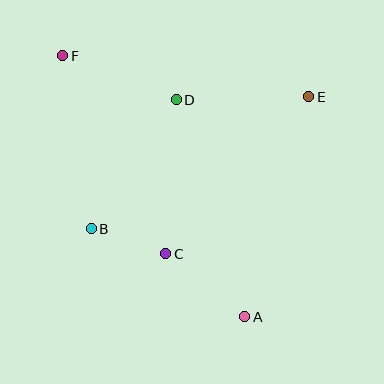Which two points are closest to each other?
Points B and C are closest to each other.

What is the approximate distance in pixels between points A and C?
The distance between A and C is approximately 101 pixels.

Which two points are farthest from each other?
Points A and F are farthest from each other.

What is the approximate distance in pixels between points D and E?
The distance between D and E is approximately 132 pixels.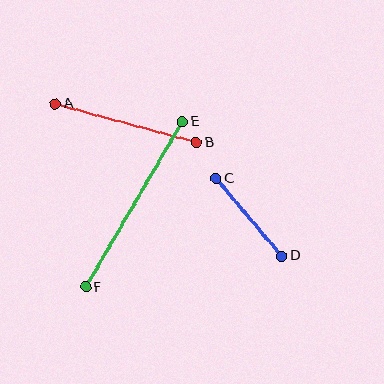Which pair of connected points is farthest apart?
Points E and F are farthest apart.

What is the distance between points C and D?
The distance is approximately 102 pixels.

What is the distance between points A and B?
The distance is approximately 146 pixels.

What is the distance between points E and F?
The distance is approximately 192 pixels.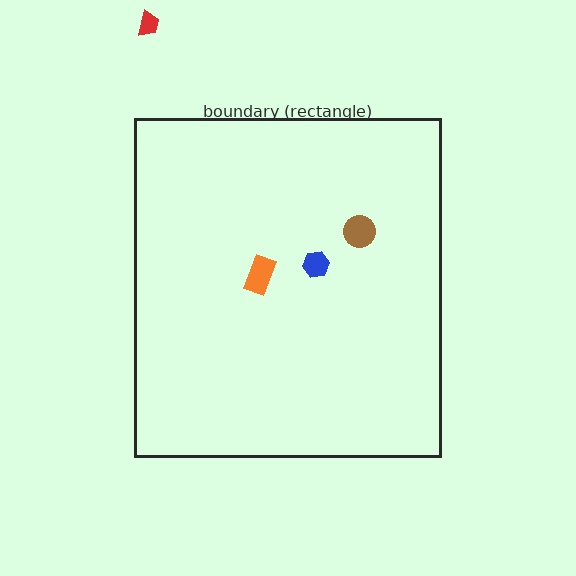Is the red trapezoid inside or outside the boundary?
Outside.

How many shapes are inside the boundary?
3 inside, 1 outside.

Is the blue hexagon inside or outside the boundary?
Inside.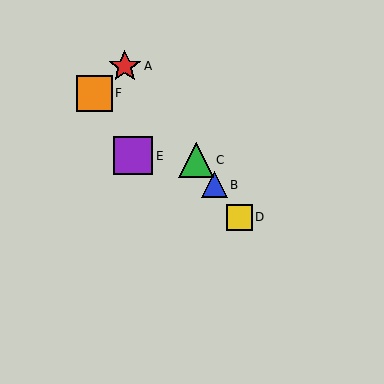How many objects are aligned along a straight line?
4 objects (A, B, C, D) are aligned along a straight line.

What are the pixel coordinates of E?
Object E is at (133, 156).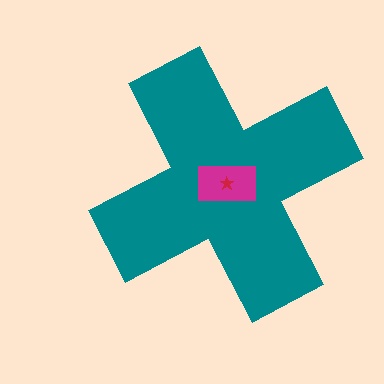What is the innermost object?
The red star.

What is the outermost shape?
The teal cross.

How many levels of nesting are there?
3.